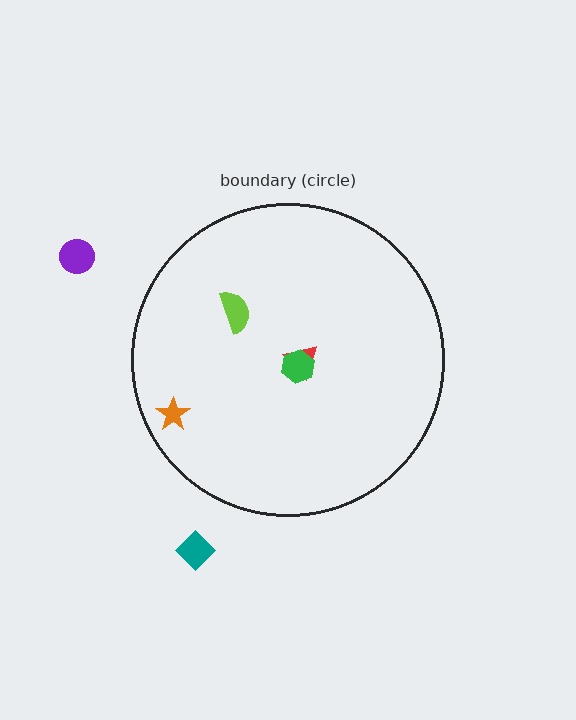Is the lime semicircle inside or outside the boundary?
Inside.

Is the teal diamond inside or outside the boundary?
Outside.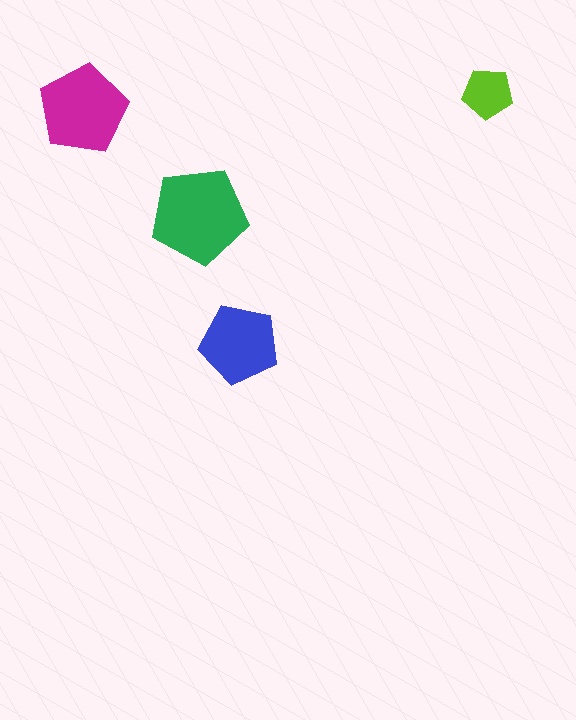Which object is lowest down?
The blue pentagon is bottommost.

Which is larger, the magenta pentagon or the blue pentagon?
The magenta one.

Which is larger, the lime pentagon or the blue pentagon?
The blue one.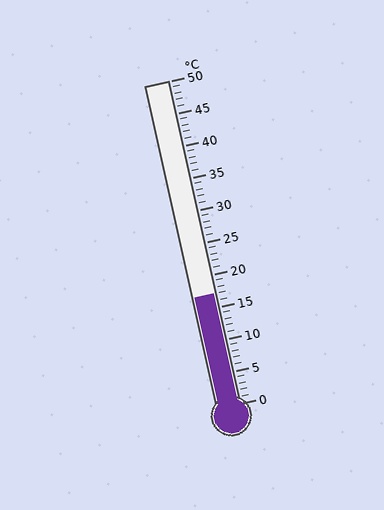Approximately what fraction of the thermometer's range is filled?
The thermometer is filled to approximately 35% of its range.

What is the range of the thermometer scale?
The thermometer scale ranges from 0°C to 50°C.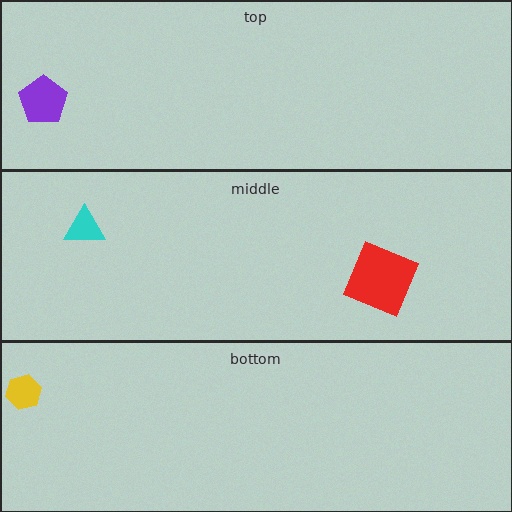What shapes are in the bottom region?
The yellow hexagon.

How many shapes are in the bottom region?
1.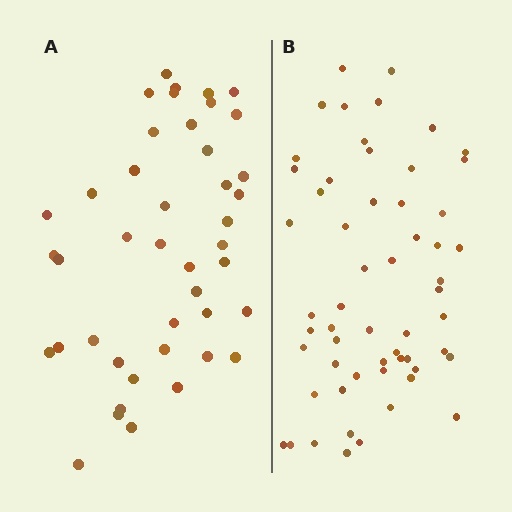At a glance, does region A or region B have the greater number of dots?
Region B (the right region) has more dots.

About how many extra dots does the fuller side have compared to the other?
Region B has approximately 15 more dots than region A.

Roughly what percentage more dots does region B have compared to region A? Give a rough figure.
About 35% more.